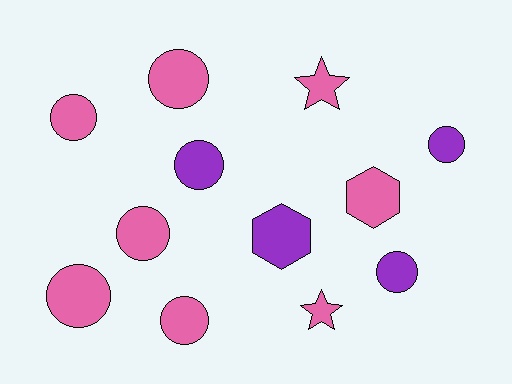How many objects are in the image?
There are 12 objects.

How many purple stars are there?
There are no purple stars.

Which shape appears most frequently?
Circle, with 8 objects.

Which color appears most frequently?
Pink, with 8 objects.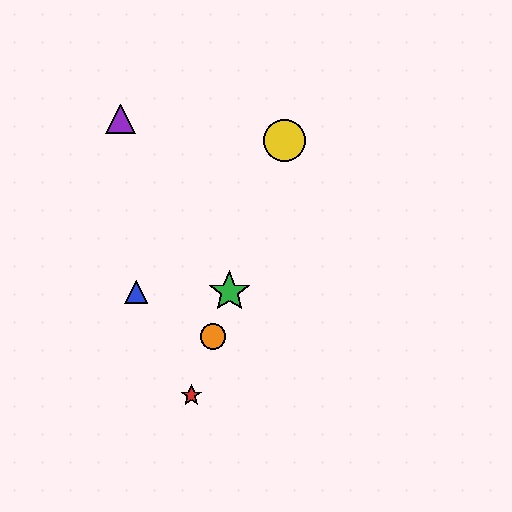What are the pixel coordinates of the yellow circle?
The yellow circle is at (285, 140).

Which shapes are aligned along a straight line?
The red star, the green star, the yellow circle, the orange circle are aligned along a straight line.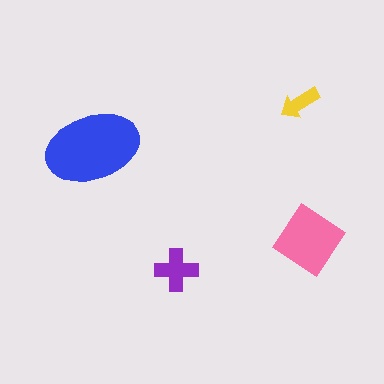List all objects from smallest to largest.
The yellow arrow, the purple cross, the pink diamond, the blue ellipse.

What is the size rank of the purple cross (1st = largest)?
3rd.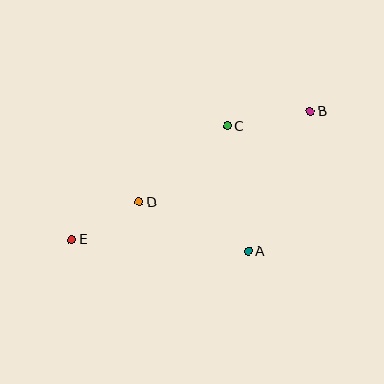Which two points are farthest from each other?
Points B and E are farthest from each other.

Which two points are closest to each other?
Points D and E are closest to each other.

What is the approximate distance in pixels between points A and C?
The distance between A and C is approximately 127 pixels.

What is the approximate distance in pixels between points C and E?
The distance between C and E is approximately 193 pixels.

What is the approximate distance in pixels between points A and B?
The distance between A and B is approximately 153 pixels.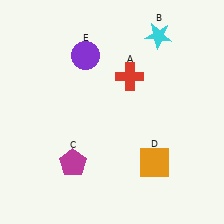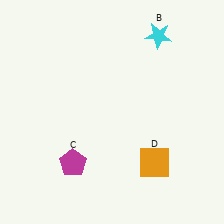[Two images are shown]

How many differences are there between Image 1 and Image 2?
There are 2 differences between the two images.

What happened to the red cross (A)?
The red cross (A) was removed in Image 2. It was in the top-right area of Image 1.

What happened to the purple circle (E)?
The purple circle (E) was removed in Image 2. It was in the top-left area of Image 1.